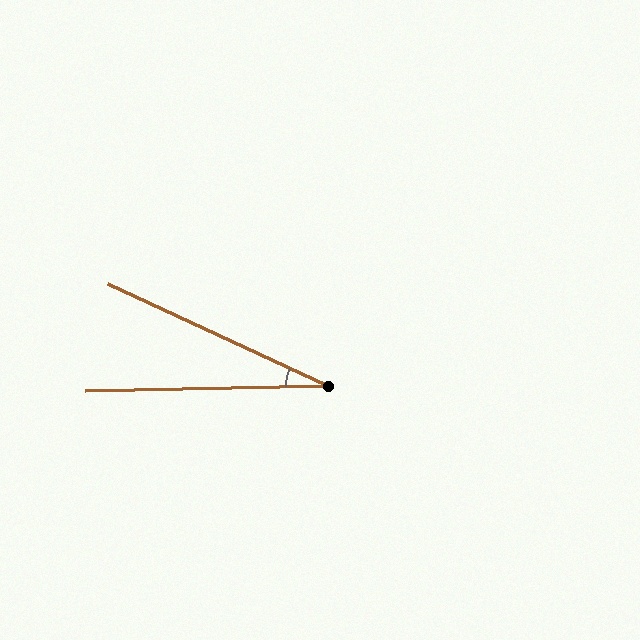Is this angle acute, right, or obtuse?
It is acute.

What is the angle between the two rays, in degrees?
Approximately 26 degrees.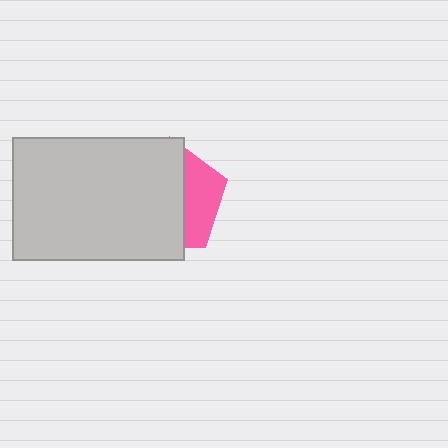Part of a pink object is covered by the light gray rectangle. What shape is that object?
It is a pentagon.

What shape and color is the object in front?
The object in front is a light gray rectangle.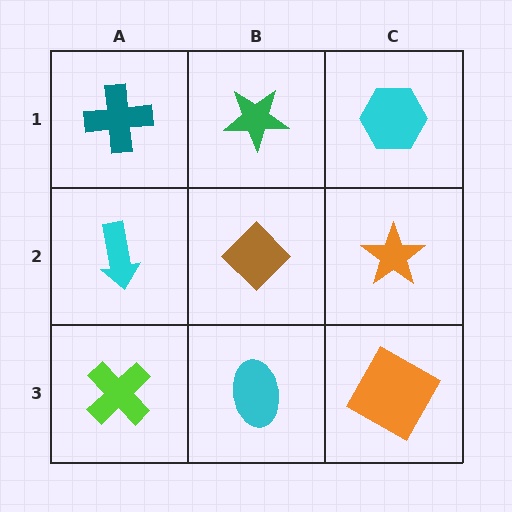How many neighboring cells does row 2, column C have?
3.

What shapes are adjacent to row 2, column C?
A cyan hexagon (row 1, column C), an orange square (row 3, column C), a brown diamond (row 2, column B).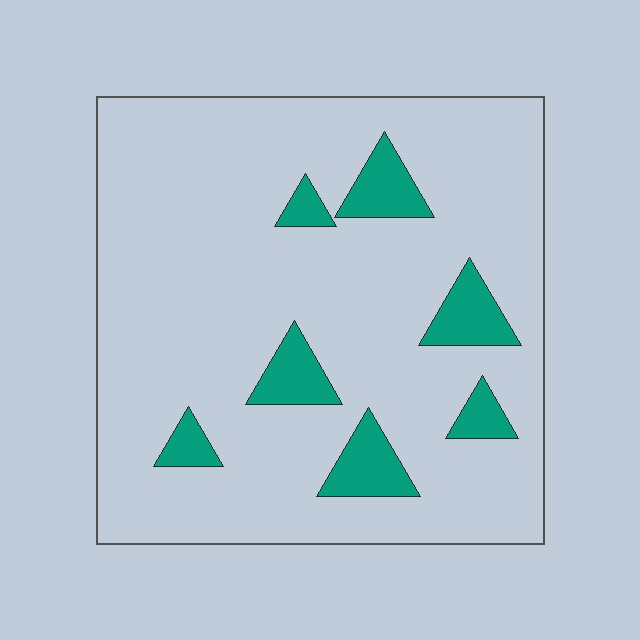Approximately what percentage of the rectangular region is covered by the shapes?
Approximately 10%.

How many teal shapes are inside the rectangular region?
7.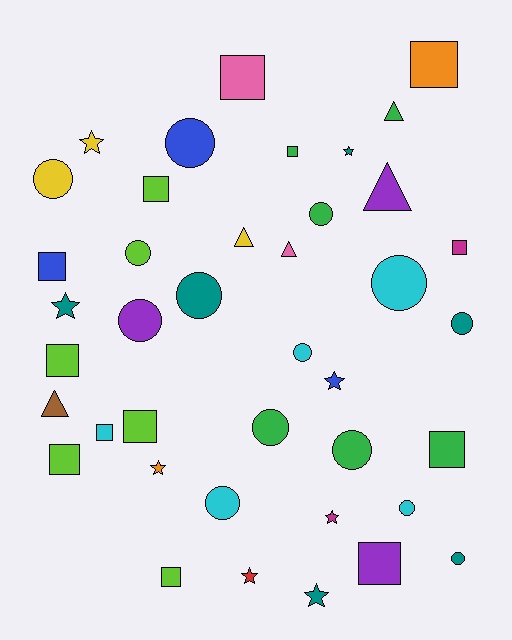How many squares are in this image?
There are 13 squares.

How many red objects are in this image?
There is 1 red object.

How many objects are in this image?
There are 40 objects.